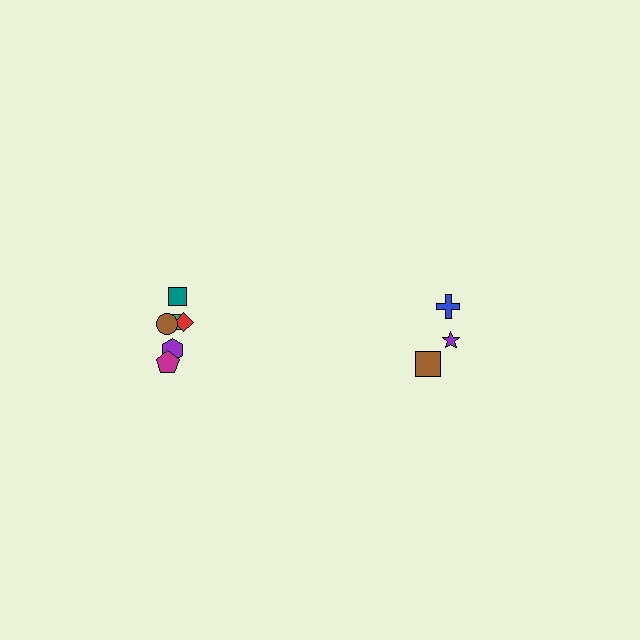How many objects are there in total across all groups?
There are 9 objects.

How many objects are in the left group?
There are 6 objects.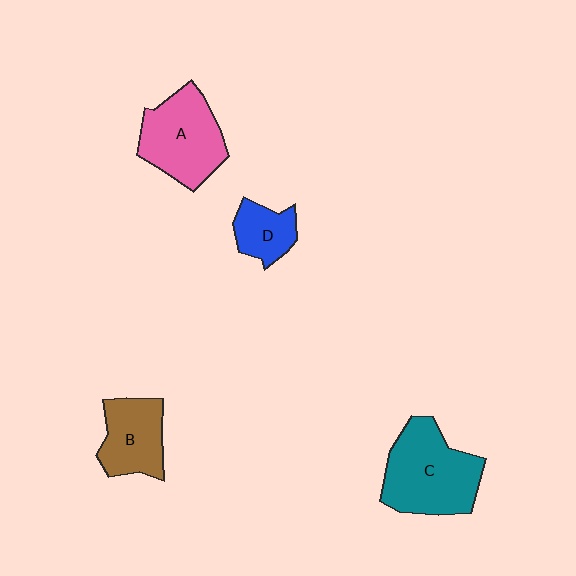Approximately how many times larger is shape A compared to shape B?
Approximately 1.3 times.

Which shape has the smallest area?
Shape D (blue).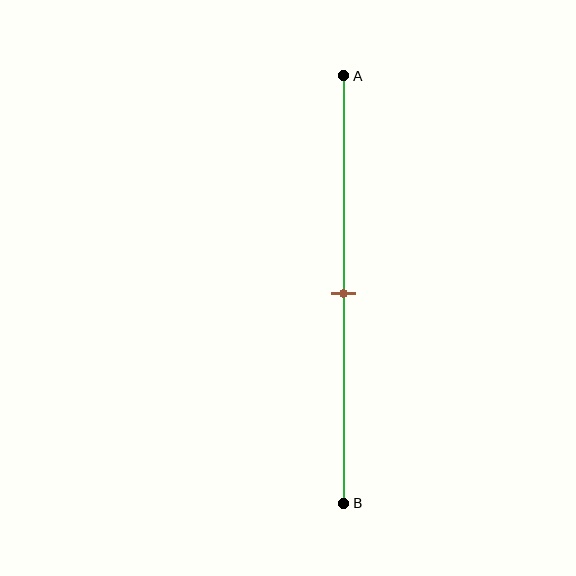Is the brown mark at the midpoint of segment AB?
Yes, the mark is approximately at the midpoint.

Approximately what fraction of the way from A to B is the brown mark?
The brown mark is approximately 50% of the way from A to B.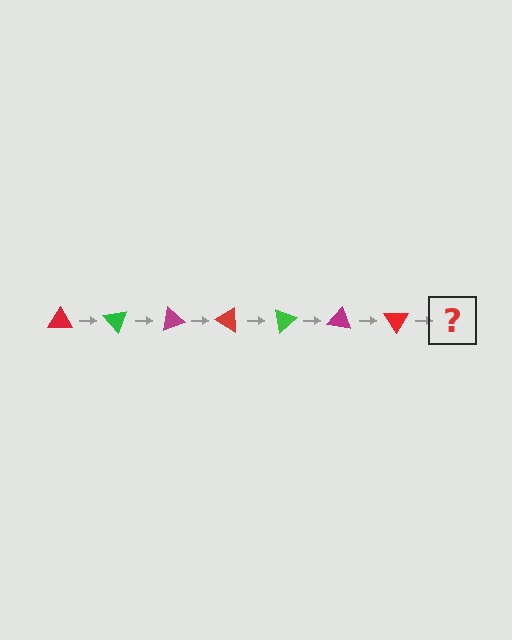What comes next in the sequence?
The next element should be a green triangle, rotated 350 degrees from the start.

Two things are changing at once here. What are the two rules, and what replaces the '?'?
The two rules are that it rotates 50 degrees each step and the color cycles through red, green, and magenta. The '?' should be a green triangle, rotated 350 degrees from the start.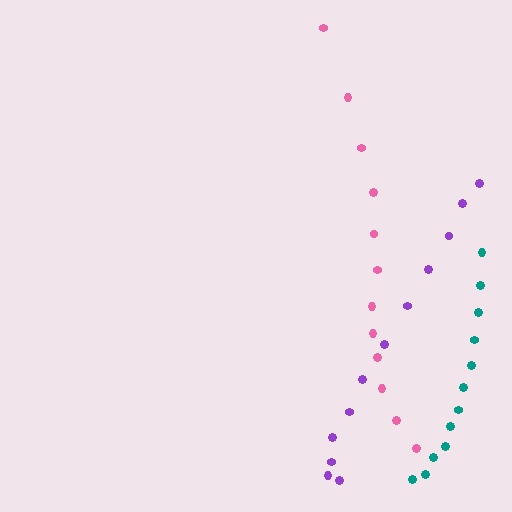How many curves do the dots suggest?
There are 3 distinct paths.